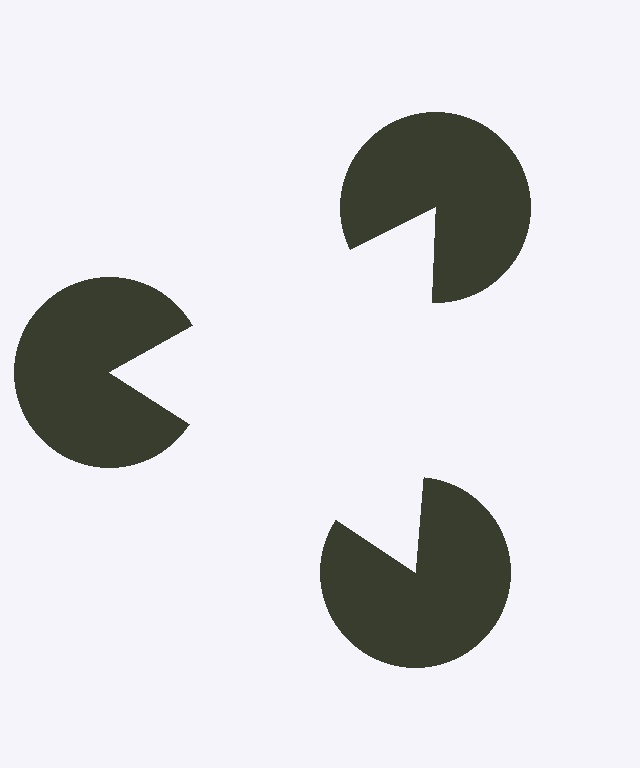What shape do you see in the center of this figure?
An illusory triangle — its edges are inferred from the aligned wedge cuts in the pac-man discs, not physically drawn.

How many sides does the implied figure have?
3 sides.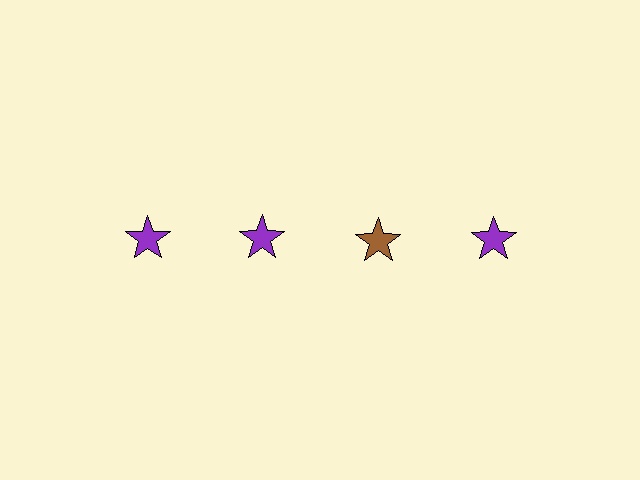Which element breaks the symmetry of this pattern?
The brown star in the top row, center column breaks the symmetry. All other shapes are purple stars.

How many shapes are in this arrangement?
There are 4 shapes arranged in a grid pattern.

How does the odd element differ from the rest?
It has a different color: brown instead of purple.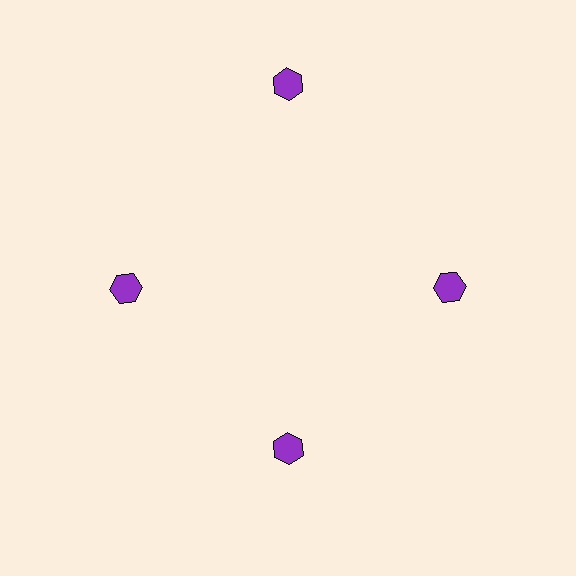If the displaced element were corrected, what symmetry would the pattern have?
It would have 4-fold rotational symmetry — the pattern would map onto itself every 90 degrees.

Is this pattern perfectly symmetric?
No. The 4 purple hexagons are arranged in a ring, but one element near the 12 o'clock position is pushed outward from the center, breaking the 4-fold rotational symmetry.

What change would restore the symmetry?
The symmetry would be restored by moving it inward, back onto the ring so that all 4 hexagons sit at equal angles and equal distance from the center.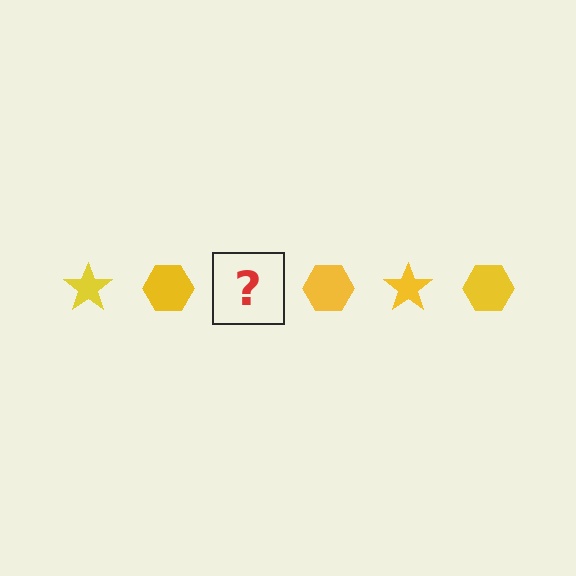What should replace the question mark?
The question mark should be replaced with a yellow star.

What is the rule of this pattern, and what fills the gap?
The rule is that the pattern cycles through star, hexagon shapes in yellow. The gap should be filled with a yellow star.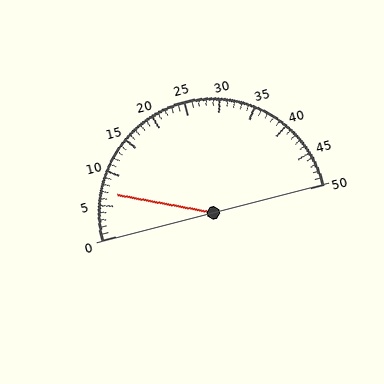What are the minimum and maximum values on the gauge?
The gauge ranges from 0 to 50.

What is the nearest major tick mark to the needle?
The nearest major tick mark is 5.